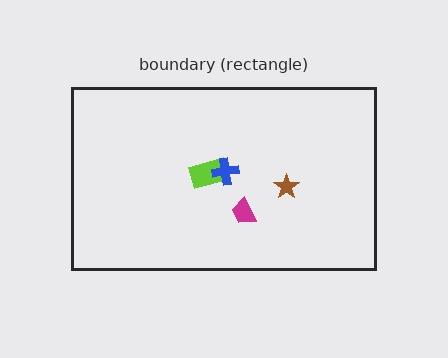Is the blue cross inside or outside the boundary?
Inside.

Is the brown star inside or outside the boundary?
Inside.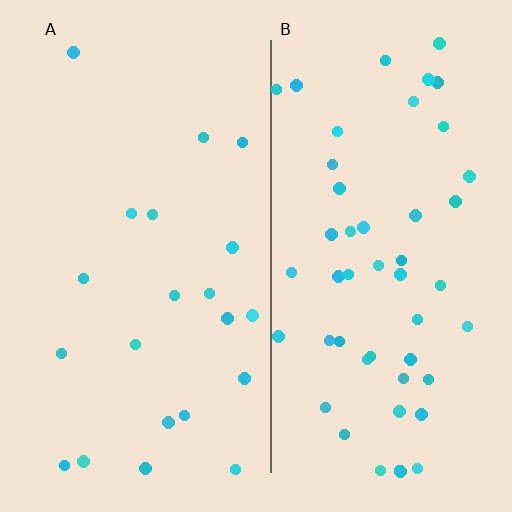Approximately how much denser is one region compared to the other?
Approximately 2.4× — region B over region A.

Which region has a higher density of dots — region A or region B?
B (the right).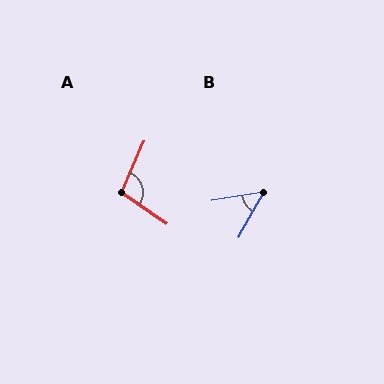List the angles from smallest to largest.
B (50°), A (101°).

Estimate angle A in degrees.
Approximately 101 degrees.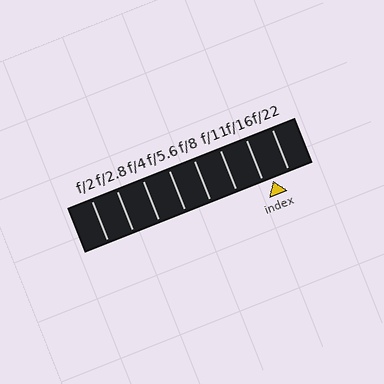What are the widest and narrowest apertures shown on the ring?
The widest aperture shown is f/2 and the narrowest is f/22.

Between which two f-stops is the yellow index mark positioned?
The index mark is between f/16 and f/22.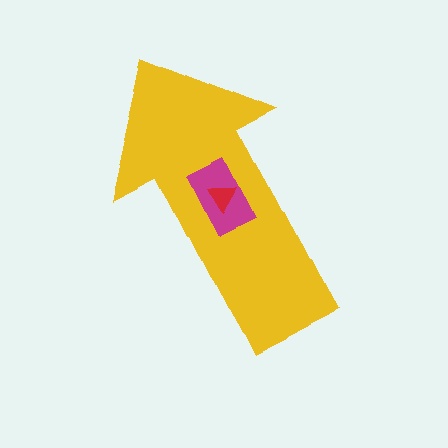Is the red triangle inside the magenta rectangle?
Yes.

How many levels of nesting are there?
3.